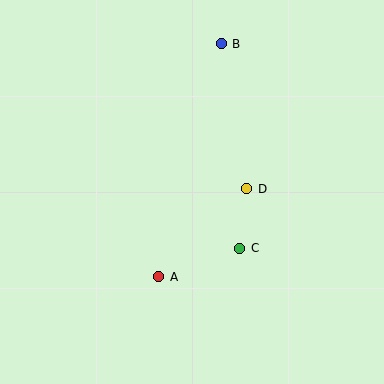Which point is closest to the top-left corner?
Point B is closest to the top-left corner.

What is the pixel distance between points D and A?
The distance between D and A is 125 pixels.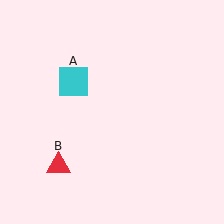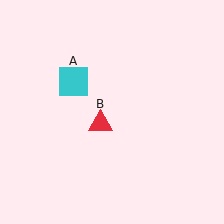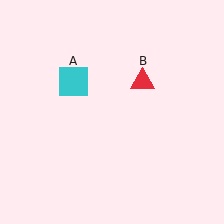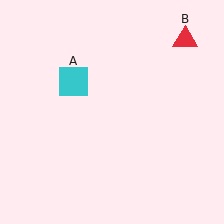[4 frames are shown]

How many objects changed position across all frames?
1 object changed position: red triangle (object B).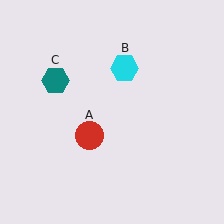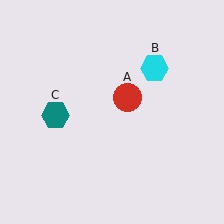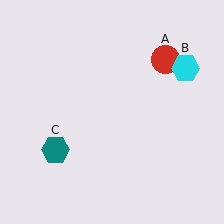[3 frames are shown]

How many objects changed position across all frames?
3 objects changed position: red circle (object A), cyan hexagon (object B), teal hexagon (object C).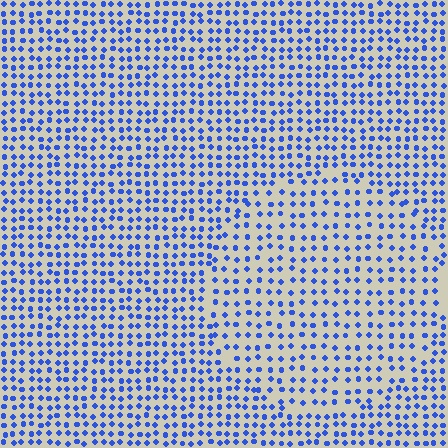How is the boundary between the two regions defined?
The boundary is defined by a change in element density (approximately 1.5x ratio). All elements are the same color, size, and shape.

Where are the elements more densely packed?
The elements are more densely packed outside the circle boundary.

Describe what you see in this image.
The image contains small blue elements arranged at two different densities. A circle-shaped region is visible where the elements are less densely packed than the surrounding area.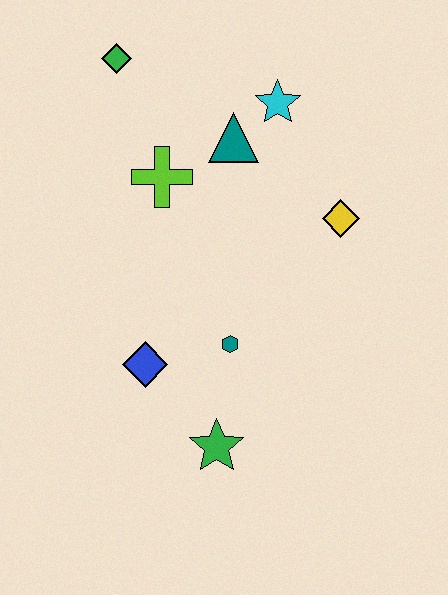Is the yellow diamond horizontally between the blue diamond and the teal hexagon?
No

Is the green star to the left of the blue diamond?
No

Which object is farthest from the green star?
The green diamond is farthest from the green star.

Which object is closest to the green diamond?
The lime cross is closest to the green diamond.